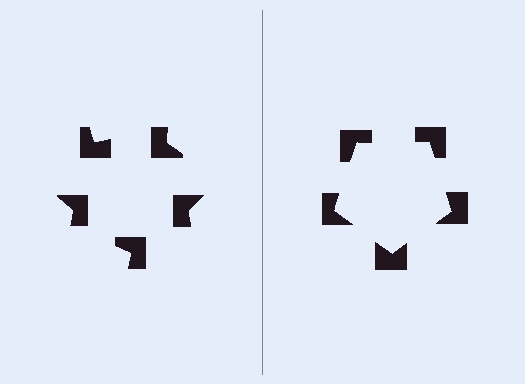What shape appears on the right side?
An illusory pentagon.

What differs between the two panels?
The notched squares are positioned identically on both sides; only the wedge orientations differ. On the right they align to a pentagon; on the left they are misaligned.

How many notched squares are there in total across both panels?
10 — 5 on each side.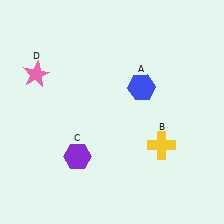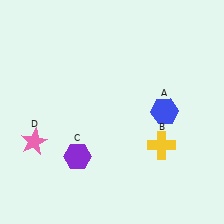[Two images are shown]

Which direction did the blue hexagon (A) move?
The blue hexagon (A) moved down.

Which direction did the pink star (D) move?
The pink star (D) moved down.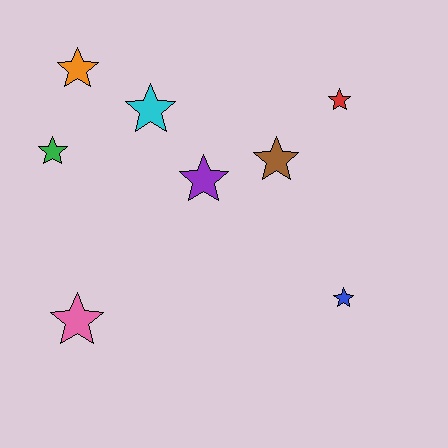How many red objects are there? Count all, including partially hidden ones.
There is 1 red object.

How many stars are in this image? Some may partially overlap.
There are 8 stars.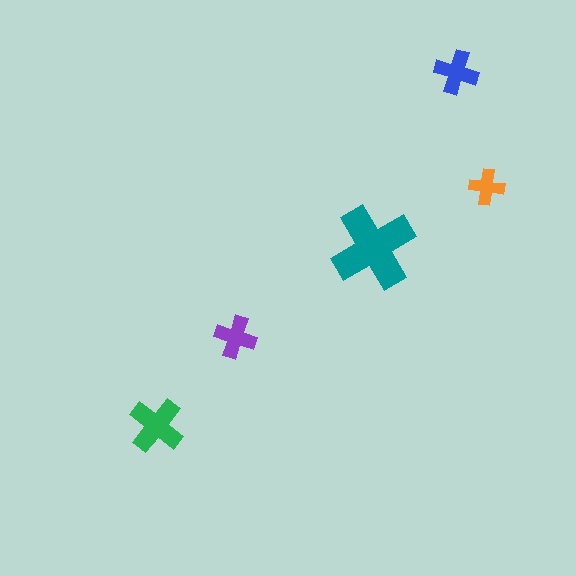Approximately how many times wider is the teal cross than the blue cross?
About 2 times wider.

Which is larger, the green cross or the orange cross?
The green one.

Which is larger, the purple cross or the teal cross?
The teal one.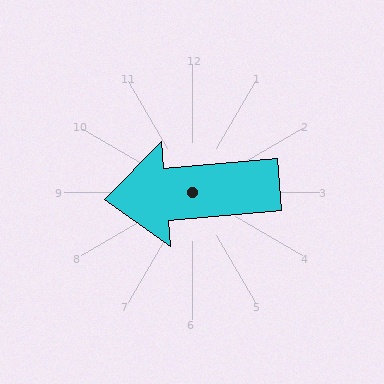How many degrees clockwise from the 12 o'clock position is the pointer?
Approximately 265 degrees.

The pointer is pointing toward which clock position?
Roughly 9 o'clock.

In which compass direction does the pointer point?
West.